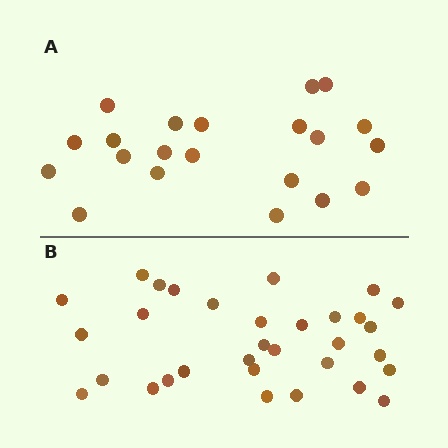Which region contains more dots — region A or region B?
Region B (the bottom region) has more dots.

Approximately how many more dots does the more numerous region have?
Region B has roughly 12 or so more dots than region A.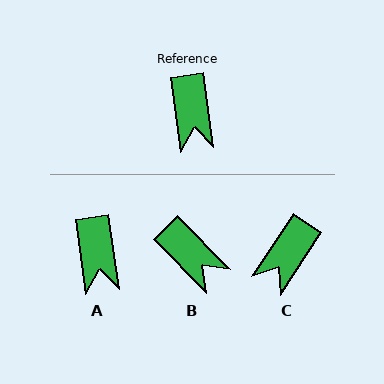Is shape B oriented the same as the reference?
No, it is off by about 37 degrees.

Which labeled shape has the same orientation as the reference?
A.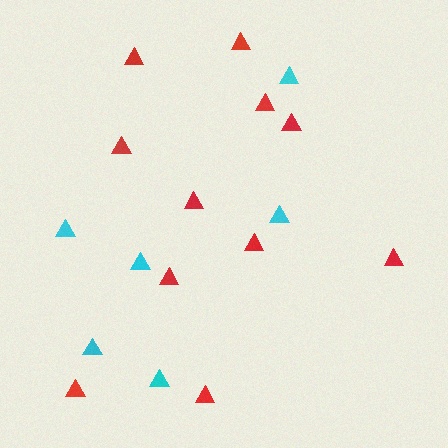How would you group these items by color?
There are 2 groups: one group of cyan triangles (6) and one group of red triangles (11).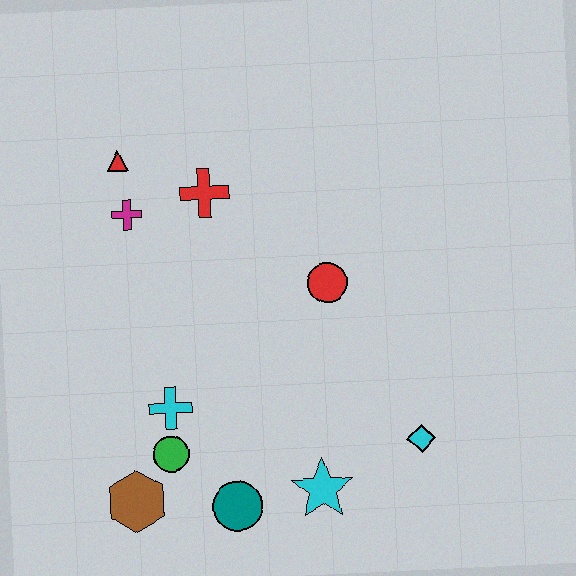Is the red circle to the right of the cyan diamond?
No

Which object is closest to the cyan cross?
The green circle is closest to the cyan cross.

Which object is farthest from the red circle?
The brown hexagon is farthest from the red circle.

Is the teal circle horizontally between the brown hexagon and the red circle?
Yes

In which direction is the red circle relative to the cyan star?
The red circle is above the cyan star.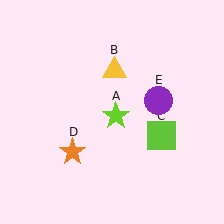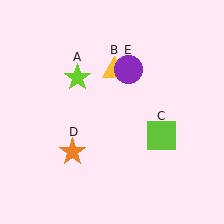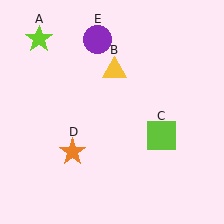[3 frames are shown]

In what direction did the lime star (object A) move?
The lime star (object A) moved up and to the left.